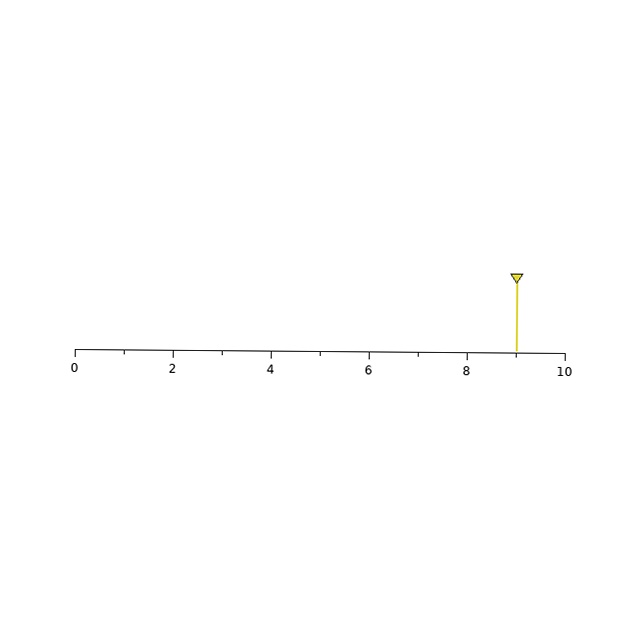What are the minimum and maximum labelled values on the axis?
The axis runs from 0 to 10.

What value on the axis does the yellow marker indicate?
The marker indicates approximately 9.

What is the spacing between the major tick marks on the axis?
The major ticks are spaced 2 apart.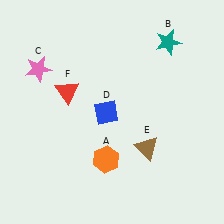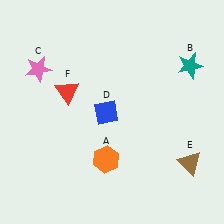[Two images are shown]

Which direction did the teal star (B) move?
The teal star (B) moved down.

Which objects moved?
The objects that moved are: the teal star (B), the brown triangle (E).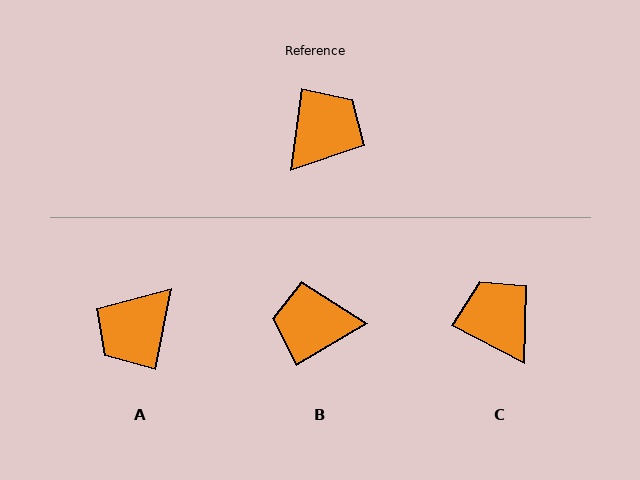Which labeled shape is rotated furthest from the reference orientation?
A, about 176 degrees away.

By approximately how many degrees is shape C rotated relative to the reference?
Approximately 70 degrees counter-clockwise.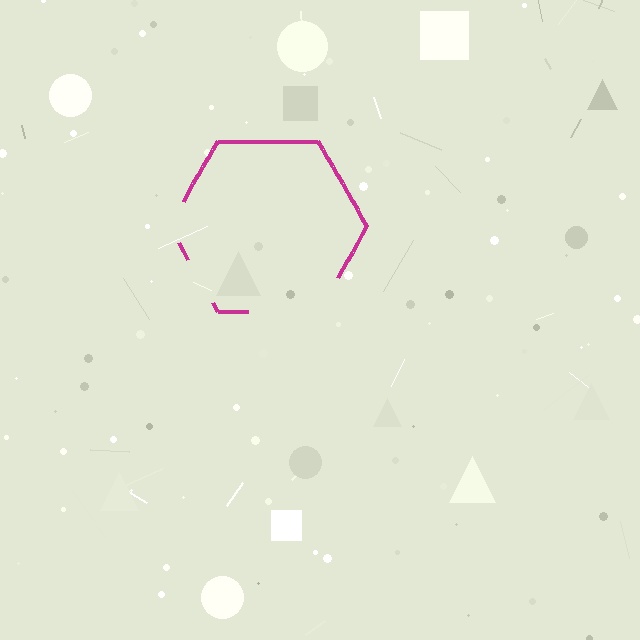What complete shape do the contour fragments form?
The contour fragments form a hexagon.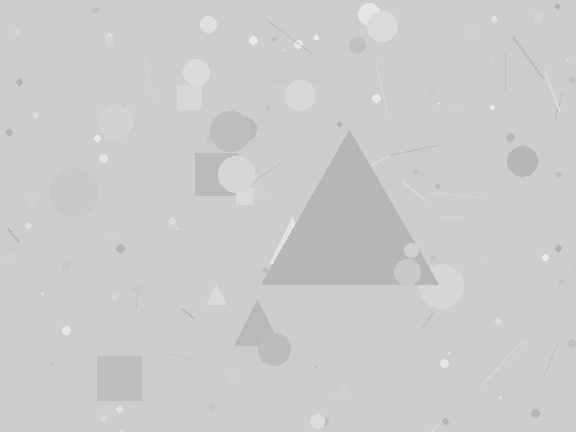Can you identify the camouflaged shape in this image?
The camouflaged shape is a triangle.